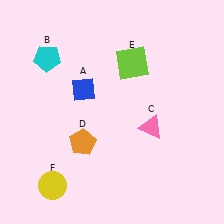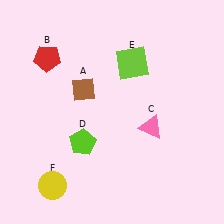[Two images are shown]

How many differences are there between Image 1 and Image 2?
There are 3 differences between the two images.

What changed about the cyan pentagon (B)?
In Image 1, B is cyan. In Image 2, it changed to red.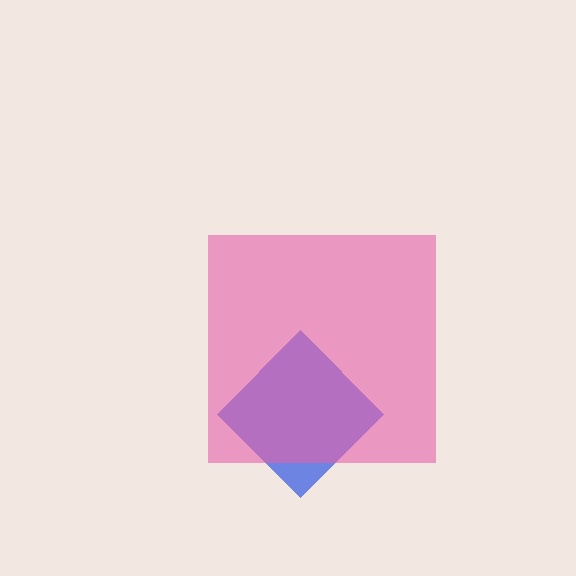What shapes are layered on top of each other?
The layered shapes are: a blue diamond, a pink square.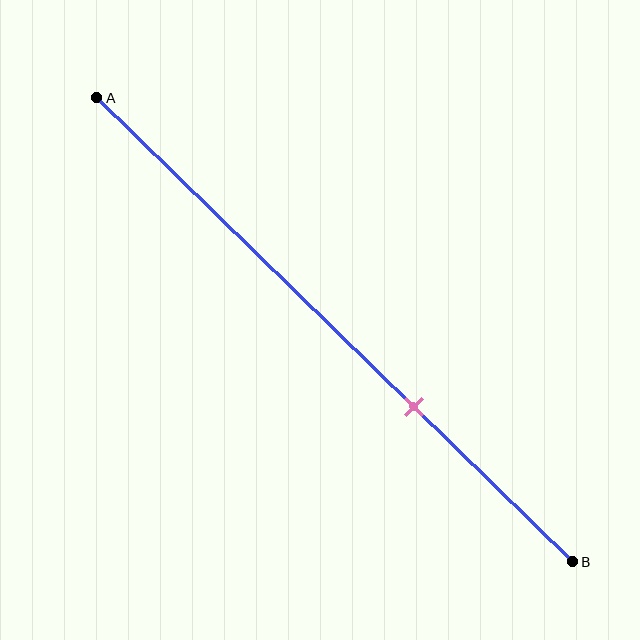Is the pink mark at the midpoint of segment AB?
No, the mark is at about 65% from A, not at the 50% midpoint.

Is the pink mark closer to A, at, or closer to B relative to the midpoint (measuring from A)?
The pink mark is closer to point B than the midpoint of segment AB.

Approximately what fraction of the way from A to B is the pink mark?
The pink mark is approximately 65% of the way from A to B.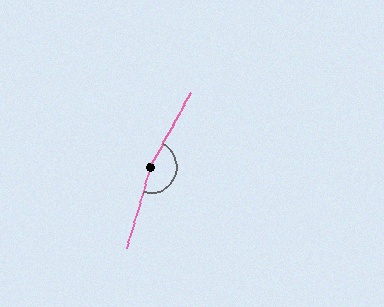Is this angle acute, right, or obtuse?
It is obtuse.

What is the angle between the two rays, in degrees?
Approximately 168 degrees.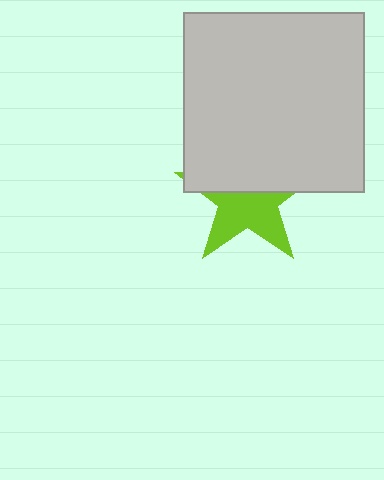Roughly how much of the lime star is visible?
About half of it is visible (roughly 50%).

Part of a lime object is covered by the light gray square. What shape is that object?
It is a star.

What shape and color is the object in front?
The object in front is a light gray square.